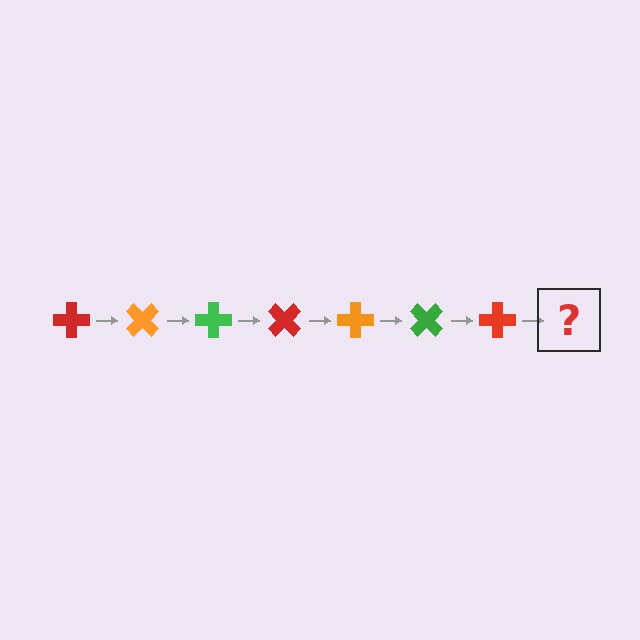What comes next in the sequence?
The next element should be an orange cross, rotated 315 degrees from the start.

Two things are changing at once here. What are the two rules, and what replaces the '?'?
The two rules are that it rotates 45 degrees each step and the color cycles through red, orange, and green. The '?' should be an orange cross, rotated 315 degrees from the start.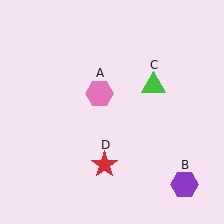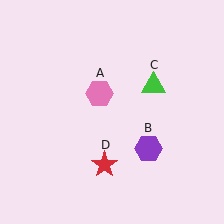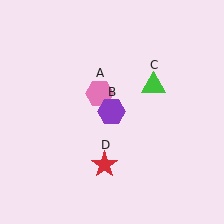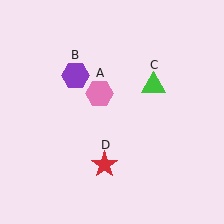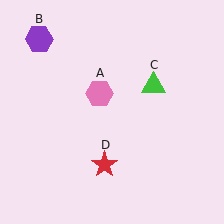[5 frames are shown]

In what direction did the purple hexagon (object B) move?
The purple hexagon (object B) moved up and to the left.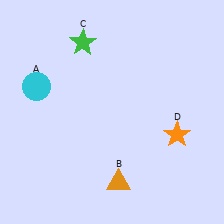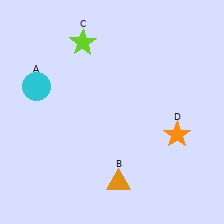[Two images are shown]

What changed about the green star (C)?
In Image 1, C is green. In Image 2, it changed to lime.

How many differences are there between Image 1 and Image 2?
There is 1 difference between the two images.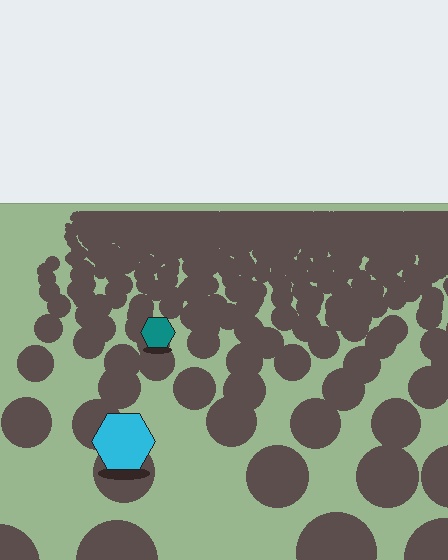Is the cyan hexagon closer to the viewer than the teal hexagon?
Yes. The cyan hexagon is closer — you can tell from the texture gradient: the ground texture is coarser near it.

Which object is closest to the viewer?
The cyan hexagon is closest. The texture marks near it are larger and more spread out.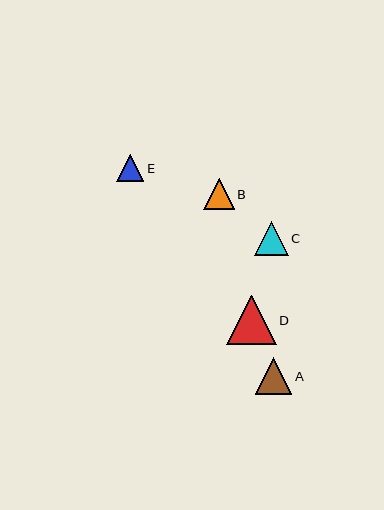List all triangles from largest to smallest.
From largest to smallest: D, A, C, B, E.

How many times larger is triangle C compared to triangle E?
Triangle C is approximately 1.2 times the size of triangle E.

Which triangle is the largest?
Triangle D is the largest with a size of approximately 49 pixels.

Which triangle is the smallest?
Triangle E is the smallest with a size of approximately 27 pixels.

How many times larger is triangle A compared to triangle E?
Triangle A is approximately 1.3 times the size of triangle E.